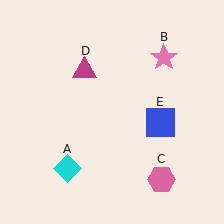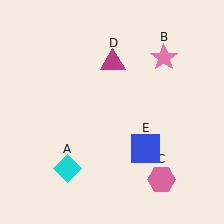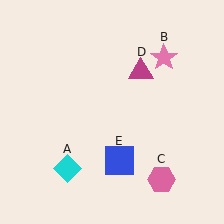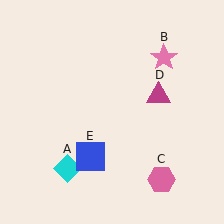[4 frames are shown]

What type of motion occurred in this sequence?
The magenta triangle (object D), blue square (object E) rotated clockwise around the center of the scene.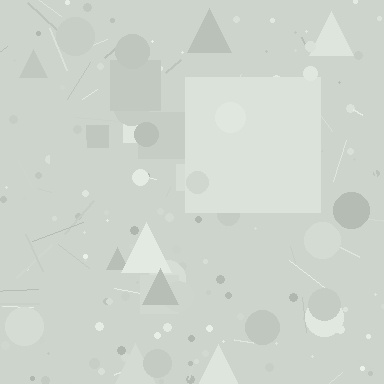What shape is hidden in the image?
A square is hidden in the image.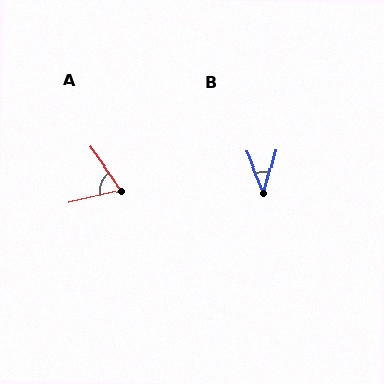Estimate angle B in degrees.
Approximately 37 degrees.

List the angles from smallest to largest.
B (37°), A (67°).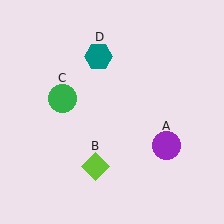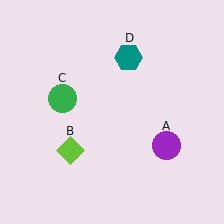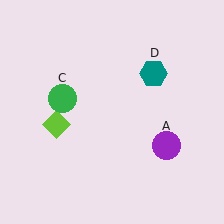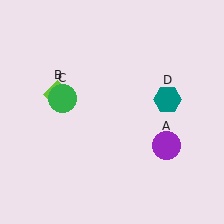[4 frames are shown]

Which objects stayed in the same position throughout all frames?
Purple circle (object A) and green circle (object C) remained stationary.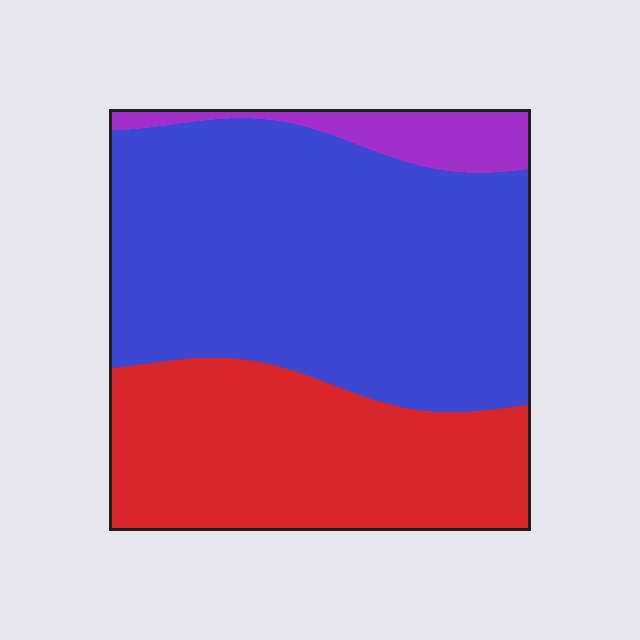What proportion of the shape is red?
Red covers 35% of the shape.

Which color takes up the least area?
Purple, at roughly 10%.